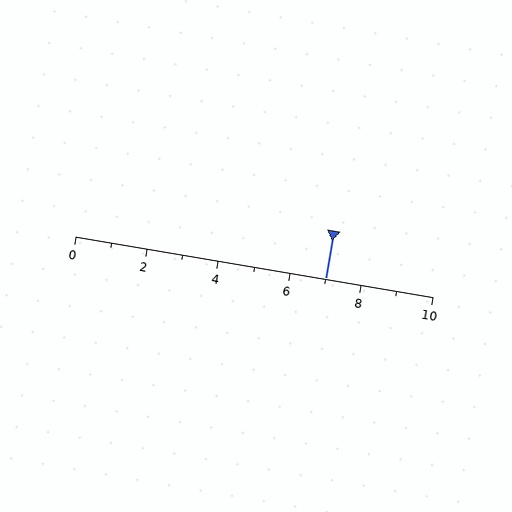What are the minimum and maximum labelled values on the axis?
The axis runs from 0 to 10.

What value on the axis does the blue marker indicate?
The marker indicates approximately 7.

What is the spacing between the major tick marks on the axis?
The major ticks are spaced 2 apart.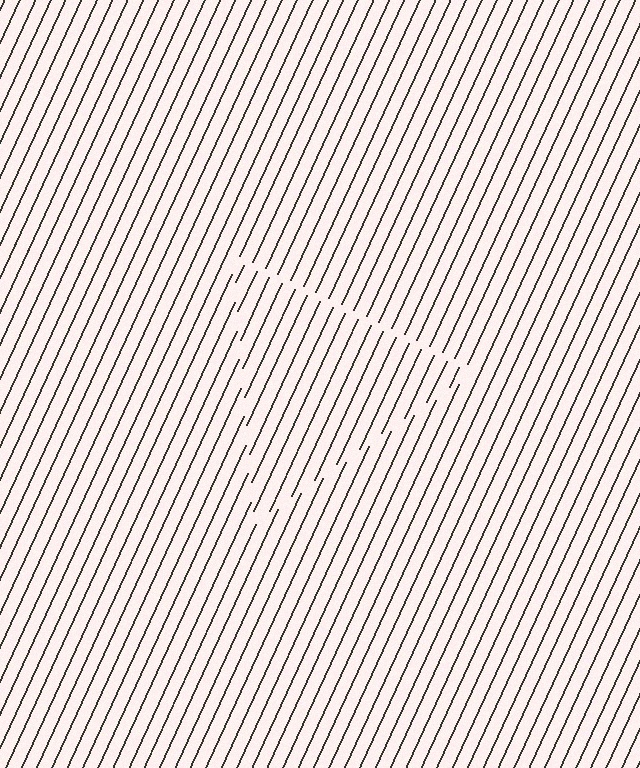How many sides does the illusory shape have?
3 sides — the line-ends trace a triangle.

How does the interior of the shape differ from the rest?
The interior of the shape contains the same grating, shifted by half a period — the contour is defined by the phase discontinuity where line-ends from the inner and outer gratings abut.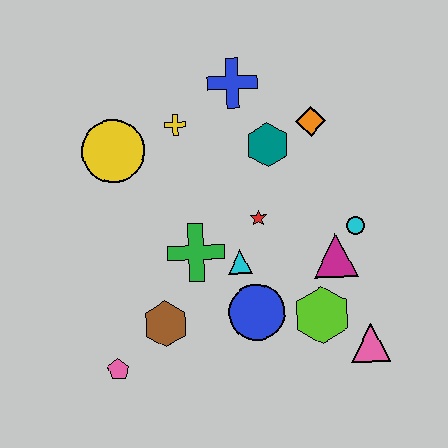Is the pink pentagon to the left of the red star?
Yes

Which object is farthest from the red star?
The pink pentagon is farthest from the red star.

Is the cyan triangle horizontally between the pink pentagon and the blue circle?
Yes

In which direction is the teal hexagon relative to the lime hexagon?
The teal hexagon is above the lime hexagon.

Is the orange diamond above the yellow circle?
Yes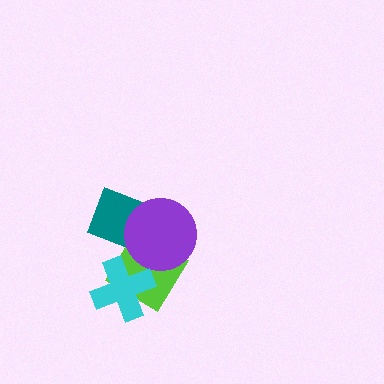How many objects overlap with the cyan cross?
1 object overlaps with the cyan cross.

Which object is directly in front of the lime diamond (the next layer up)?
The purple circle is directly in front of the lime diamond.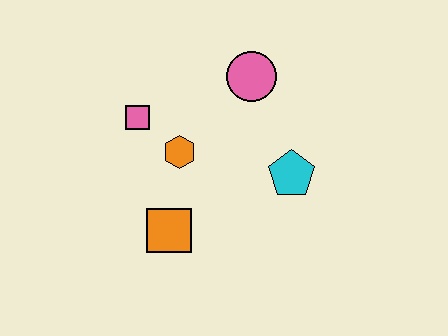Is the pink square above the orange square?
Yes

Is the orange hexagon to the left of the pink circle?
Yes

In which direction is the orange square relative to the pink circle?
The orange square is below the pink circle.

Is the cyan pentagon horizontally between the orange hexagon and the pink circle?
No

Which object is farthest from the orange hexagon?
The cyan pentagon is farthest from the orange hexagon.